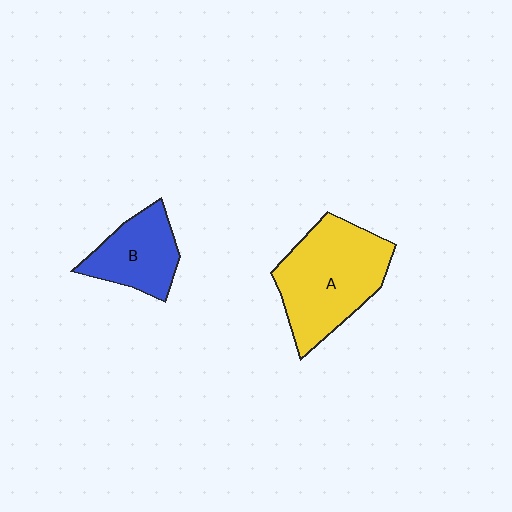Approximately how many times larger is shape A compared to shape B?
Approximately 1.7 times.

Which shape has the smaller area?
Shape B (blue).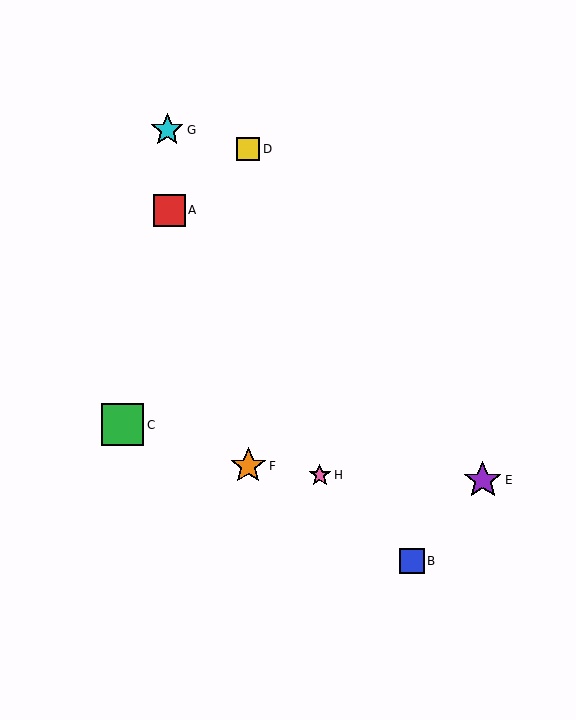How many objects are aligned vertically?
2 objects (D, F) are aligned vertically.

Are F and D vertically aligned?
Yes, both are at x≈248.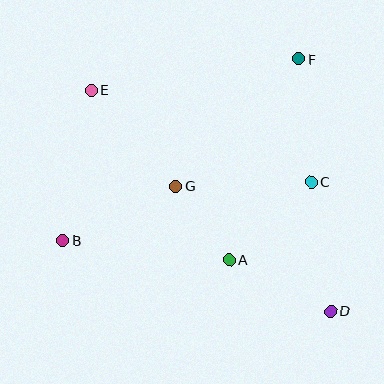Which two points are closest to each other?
Points A and G are closest to each other.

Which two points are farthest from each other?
Points D and E are farthest from each other.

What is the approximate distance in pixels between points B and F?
The distance between B and F is approximately 297 pixels.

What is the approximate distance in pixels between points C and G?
The distance between C and G is approximately 135 pixels.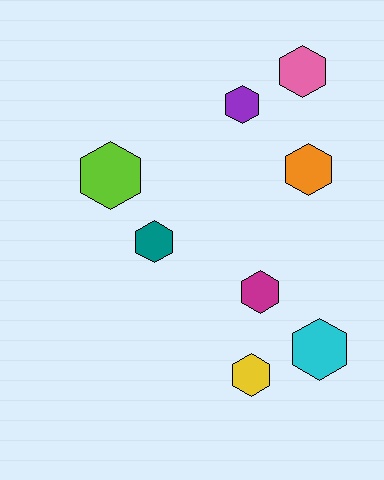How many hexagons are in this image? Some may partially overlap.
There are 8 hexagons.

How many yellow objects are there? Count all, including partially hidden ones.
There is 1 yellow object.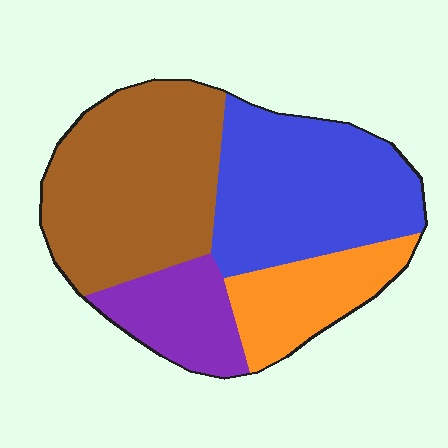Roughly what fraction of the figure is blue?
Blue takes up between a quarter and a half of the figure.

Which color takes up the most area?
Brown, at roughly 35%.